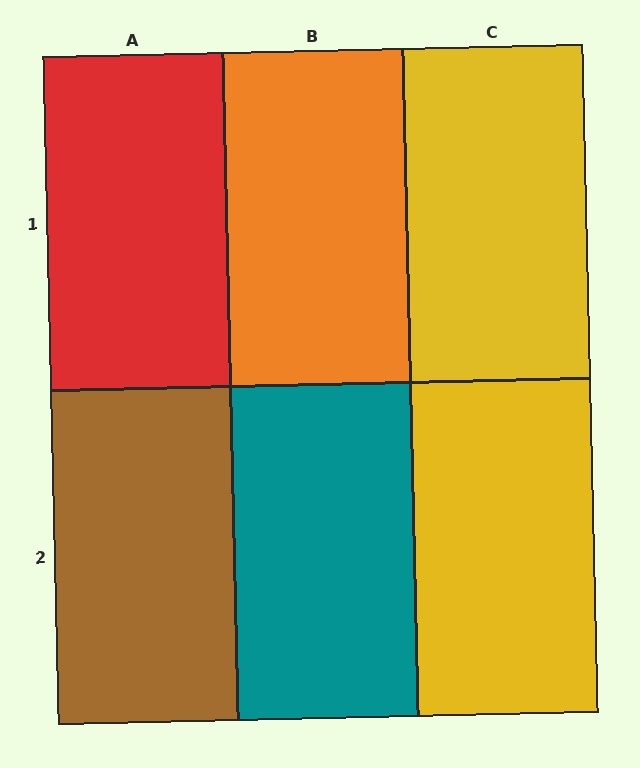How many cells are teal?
1 cell is teal.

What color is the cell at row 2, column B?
Teal.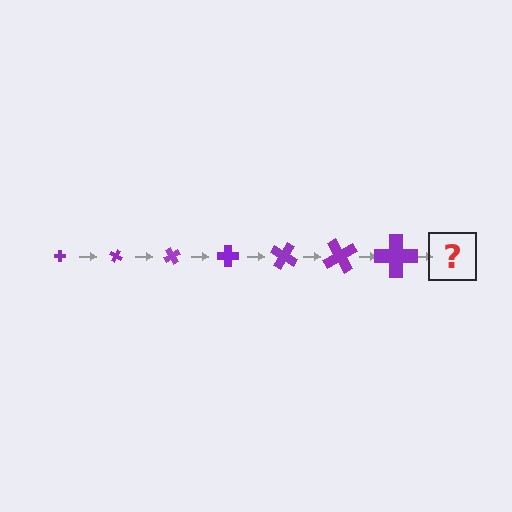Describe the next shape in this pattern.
It should be a cross, larger than the previous one and rotated 210 degrees from the start.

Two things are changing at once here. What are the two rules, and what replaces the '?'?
The two rules are that the cross grows larger each step and it rotates 30 degrees each step. The '?' should be a cross, larger than the previous one and rotated 210 degrees from the start.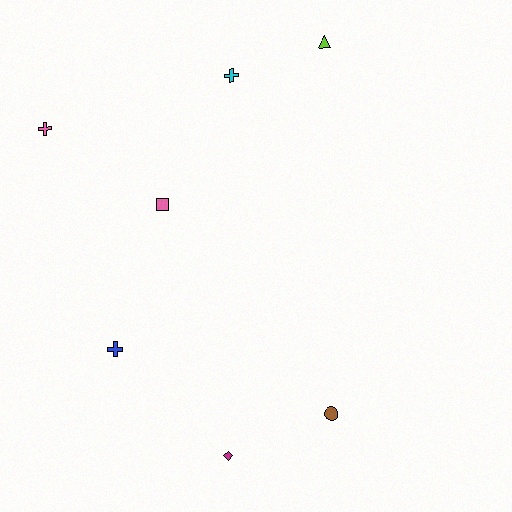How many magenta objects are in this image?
There is 1 magenta object.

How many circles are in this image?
There is 1 circle.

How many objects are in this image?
There are 7 objects.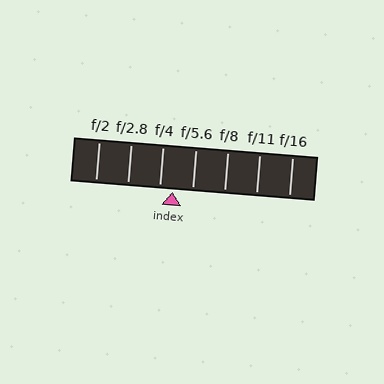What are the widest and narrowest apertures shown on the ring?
The widest aperture shown is f/2 and the narrowest is f/16.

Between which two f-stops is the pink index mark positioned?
The index mark is between f/4 and f/5.6.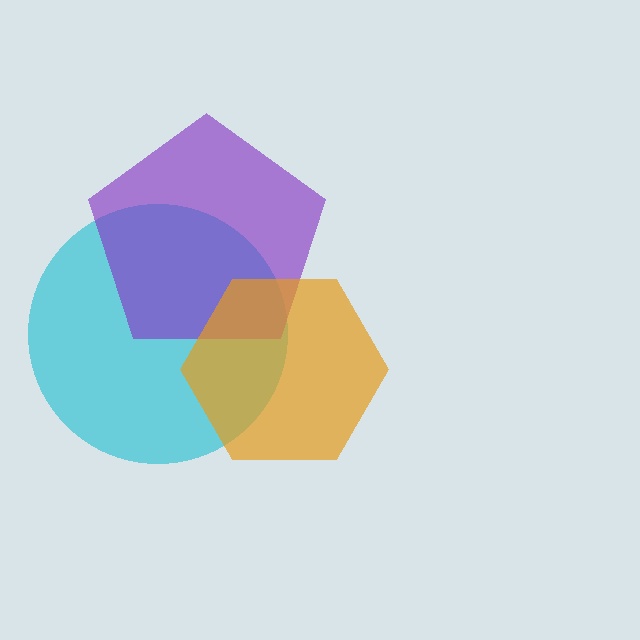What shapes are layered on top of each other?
The layered shapes are: a cyan circle, a purple pentagon, an orange hexagon.